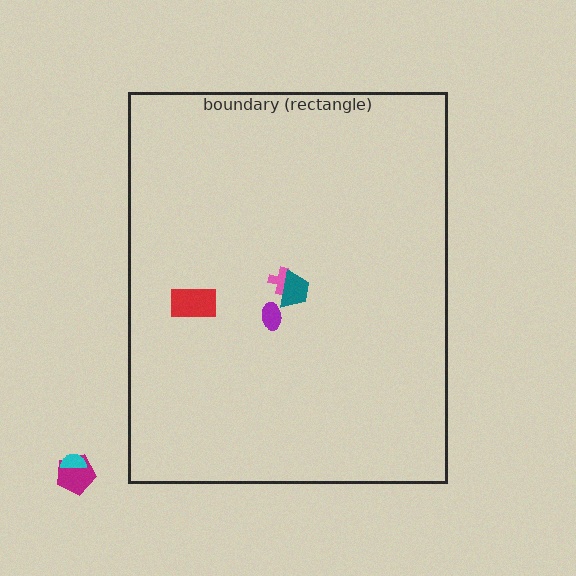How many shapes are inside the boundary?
4 inside, 2 outside.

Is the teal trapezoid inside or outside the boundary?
Inside.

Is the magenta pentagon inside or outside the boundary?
Outside.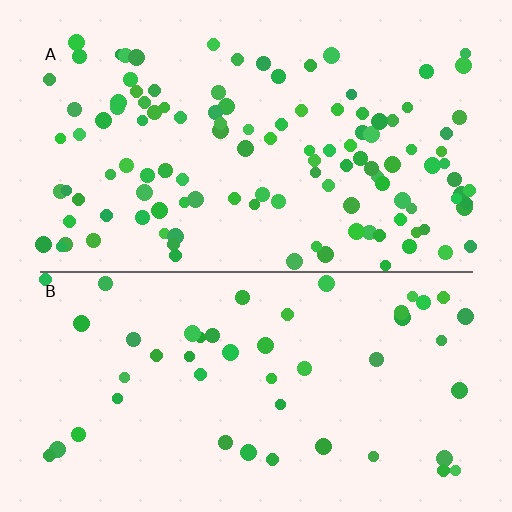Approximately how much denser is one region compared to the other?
Approximately 2.5× — region A over region B.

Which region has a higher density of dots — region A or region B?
A (the top).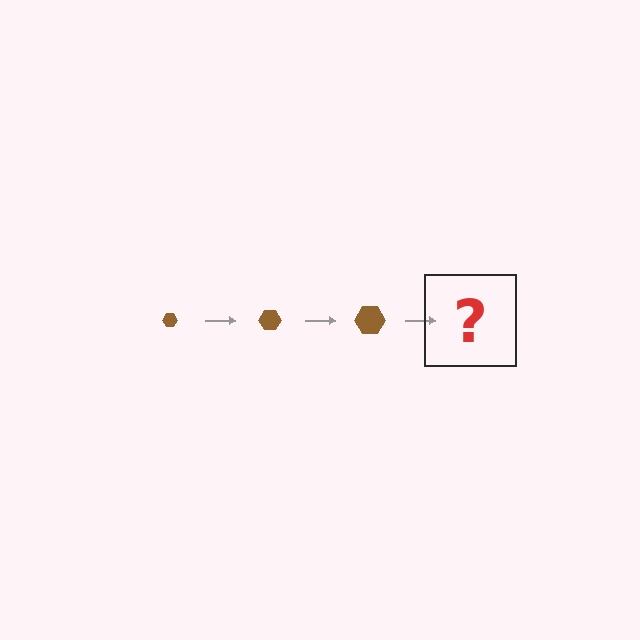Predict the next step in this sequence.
The next step is a brown hexagon, larger than the previous one.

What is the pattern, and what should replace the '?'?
The pattern is that the hexagon gets progressively larger each step. The '?' should be a brown hexagon, larger than the previous one.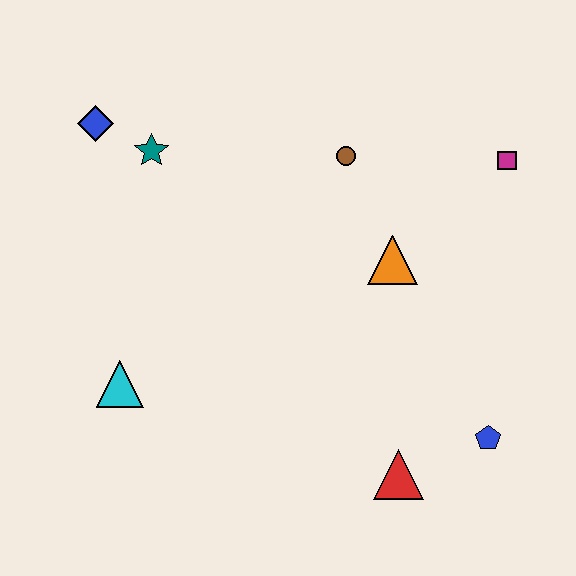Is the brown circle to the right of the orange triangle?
No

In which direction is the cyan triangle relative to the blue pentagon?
The cyan triangle is to the left of the blue pentagon.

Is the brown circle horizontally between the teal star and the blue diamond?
No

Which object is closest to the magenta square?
The orange triangle is closest to the magenta square.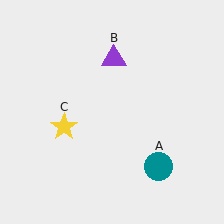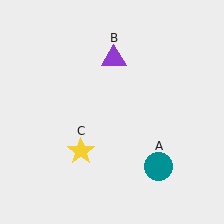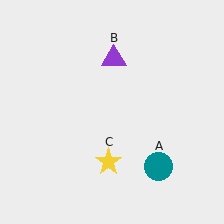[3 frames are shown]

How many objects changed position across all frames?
1 object changed position: yellow star (object C).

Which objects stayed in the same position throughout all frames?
Teal circle (object A) and purple triangle (object B) remained stationary.